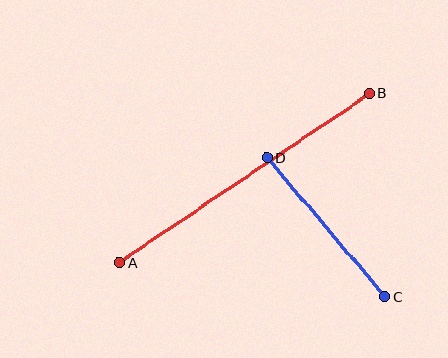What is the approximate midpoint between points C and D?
The midpoint is at approximately (326, 227) pixels.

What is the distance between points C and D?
The distance is approximately 182 pixels.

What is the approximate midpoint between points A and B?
The midpoint is at approximately (244, 178) pixels.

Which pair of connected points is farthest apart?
Points A and B are farthest apart.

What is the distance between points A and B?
The distance is approximately 302 pixels.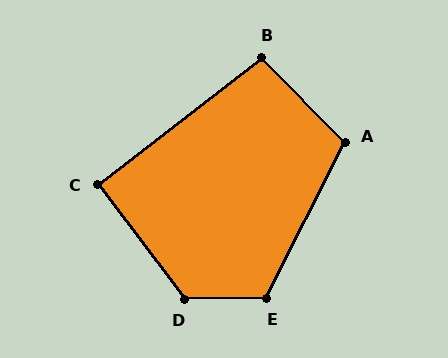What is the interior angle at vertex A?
Approximately 108 degrees (obtuse).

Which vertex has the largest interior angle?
D, at approximately 127 degrees.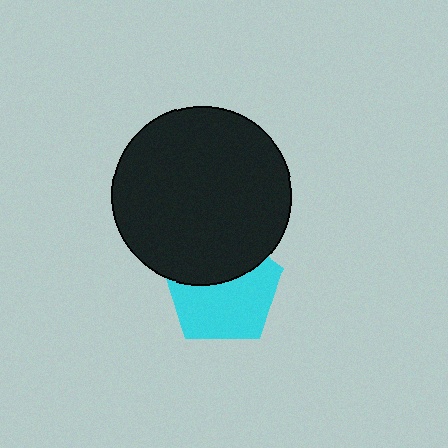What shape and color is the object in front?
The object in front is a black circle.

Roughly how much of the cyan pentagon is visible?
About half of it is visible (roughly 61%).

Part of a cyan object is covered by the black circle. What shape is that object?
It is a pentagon.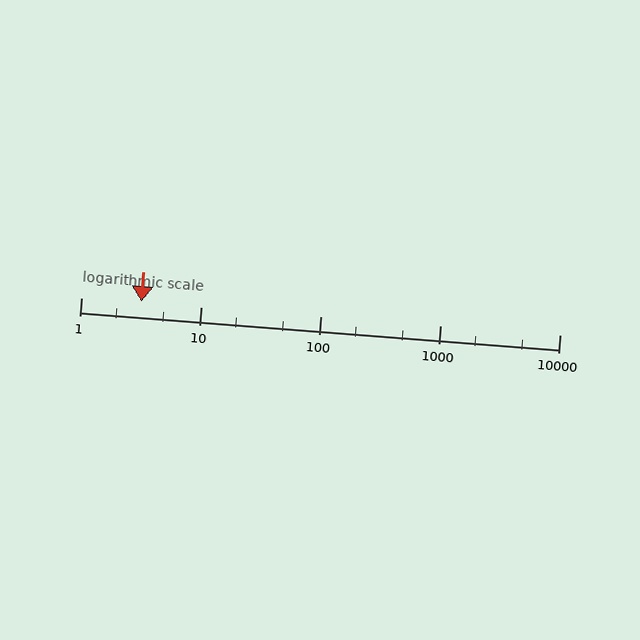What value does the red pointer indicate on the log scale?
The pointer indicates approximately 3.2.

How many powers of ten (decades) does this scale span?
The scale spans 4 decades, from 1 to 10000.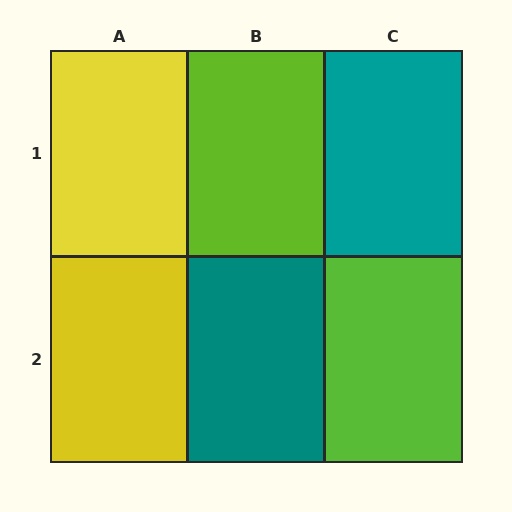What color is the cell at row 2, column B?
Teal.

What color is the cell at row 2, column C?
Lime.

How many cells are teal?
2 cells are teal.